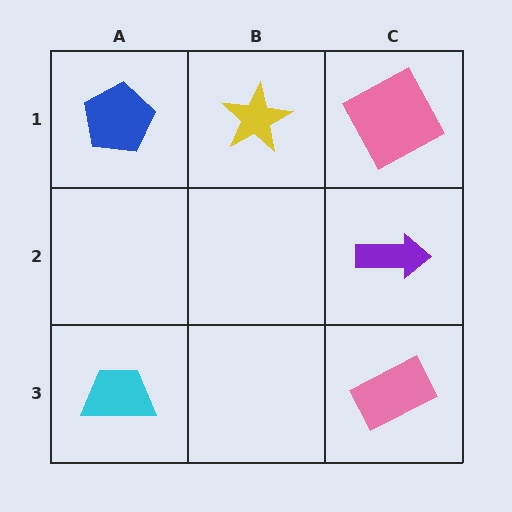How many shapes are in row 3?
2 shapes.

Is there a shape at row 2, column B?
No, that cell is empty.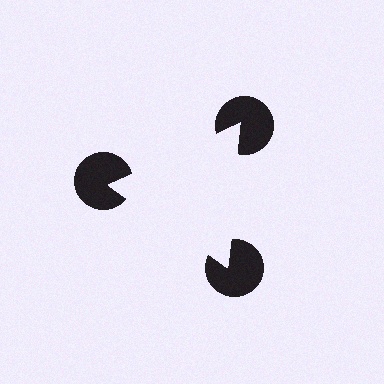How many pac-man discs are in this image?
There are 3 — one at each vertex of the illusory triangle.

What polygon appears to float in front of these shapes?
An illusory triangle — its edges are inferred from the aligned wedge cuts in the pac-man discs, not physically drawn.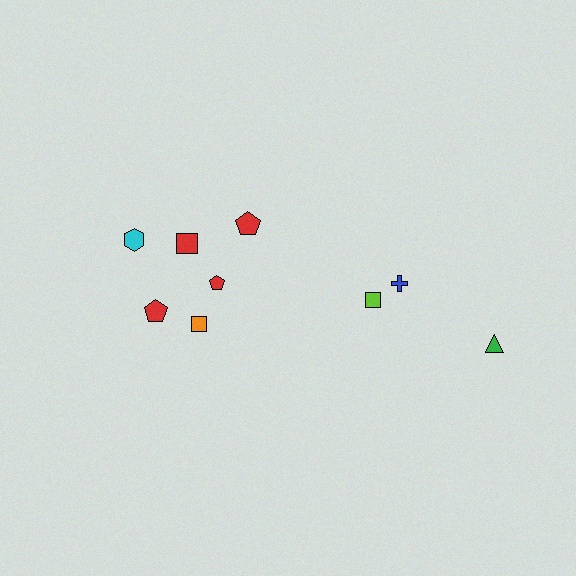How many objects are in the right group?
There are 3 objects.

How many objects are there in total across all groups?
There are 9 objects.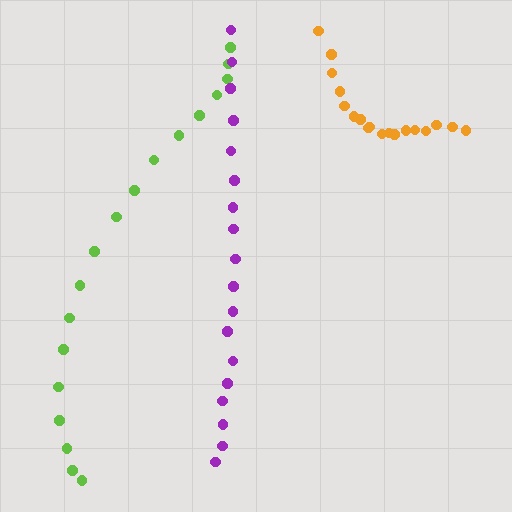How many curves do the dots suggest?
There are 3 distinct paths.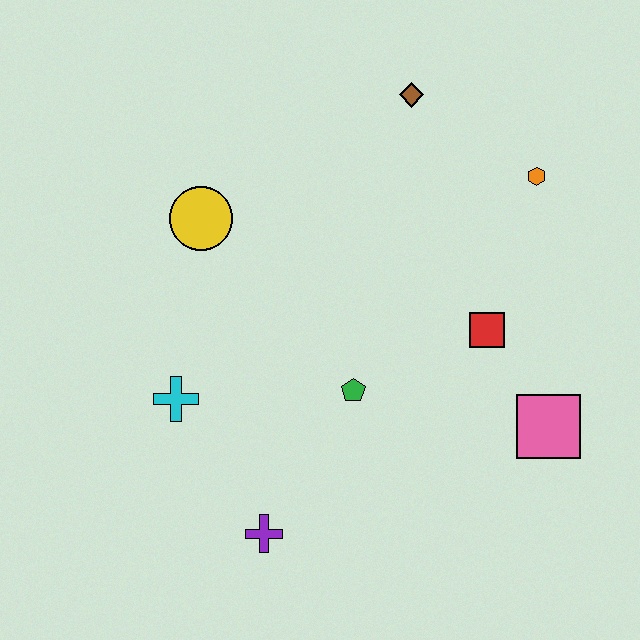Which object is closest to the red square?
The pink square is closest to the red square.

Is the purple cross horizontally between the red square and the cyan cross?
Yes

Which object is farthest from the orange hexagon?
The purple cross is farthest from the orange hexagon.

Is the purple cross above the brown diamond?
No